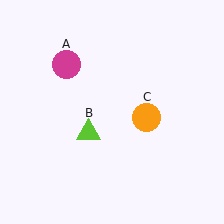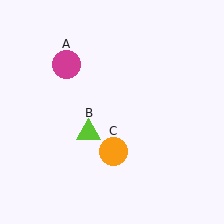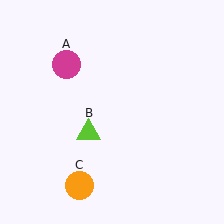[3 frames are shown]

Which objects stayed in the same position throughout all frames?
Magenta circle (object A) and lime triangle (object B) remained stationary.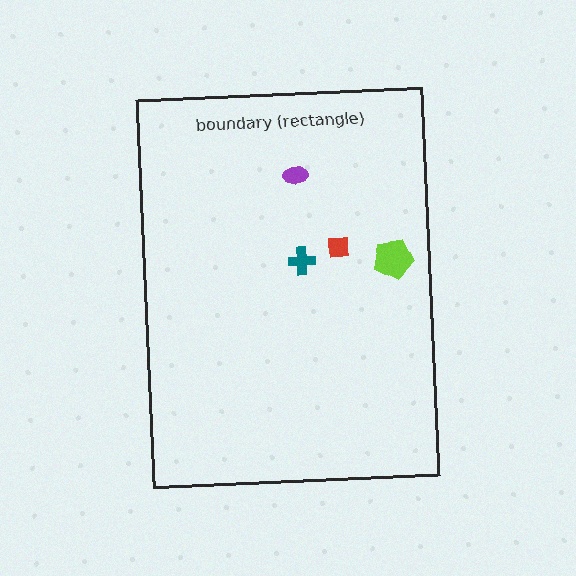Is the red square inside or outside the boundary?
Inside.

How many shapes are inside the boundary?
4 inside, 0 outside.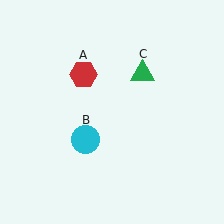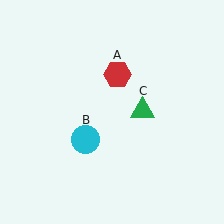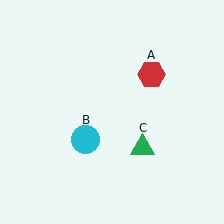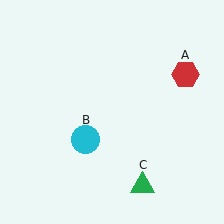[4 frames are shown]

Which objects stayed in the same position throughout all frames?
Cyan circle (object B) remained stationary.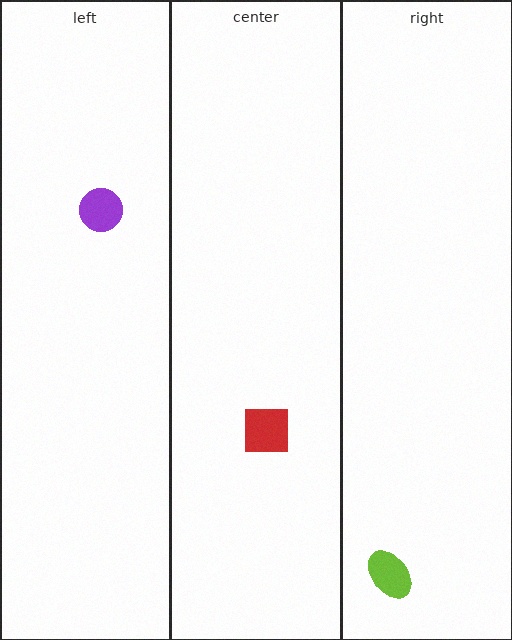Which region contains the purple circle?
The left region.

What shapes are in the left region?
The purple circle.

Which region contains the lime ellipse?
The right region.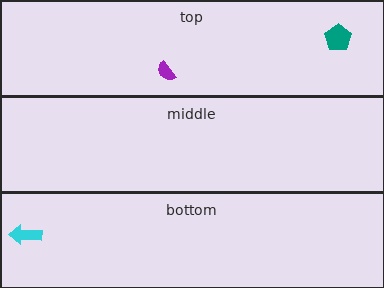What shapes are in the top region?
The teal pentagon, the purple semicircle.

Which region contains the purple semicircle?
The top region.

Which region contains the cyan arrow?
The bottom region.